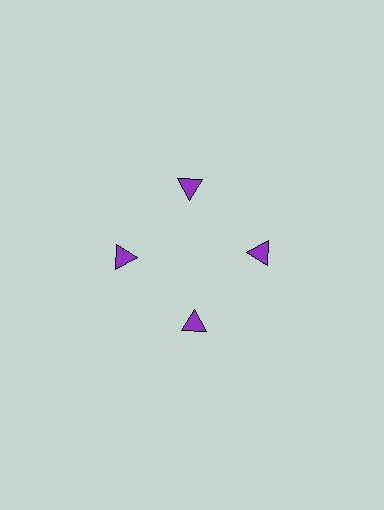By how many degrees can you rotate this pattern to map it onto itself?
The pattern maps onto itself every 90 degrees of rotation.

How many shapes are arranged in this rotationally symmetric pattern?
There are 4 shapes, arranged in 4 groups of 1.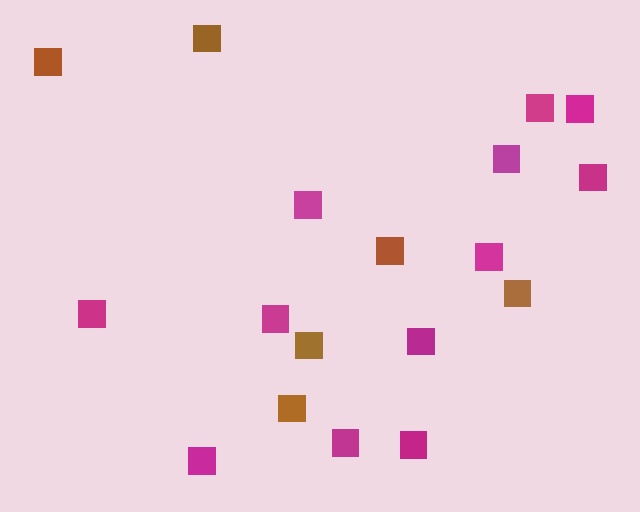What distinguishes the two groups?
There are 2 groups: one group of magenta squares (12) and one group of brown squares (6).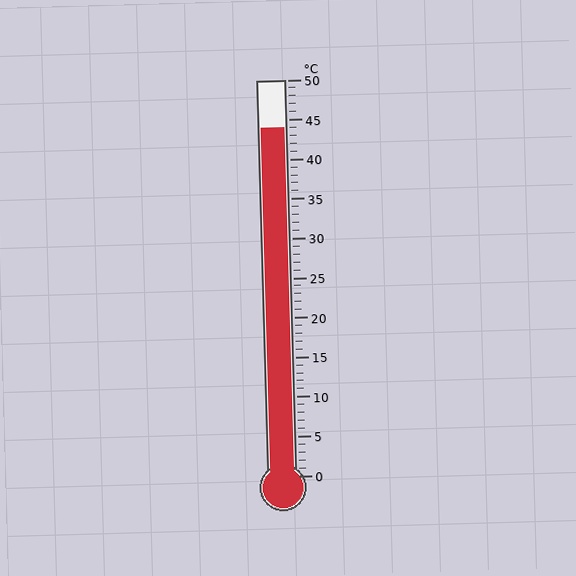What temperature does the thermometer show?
The thermometer shows approximately 44°C.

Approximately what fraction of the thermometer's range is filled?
The thermometer is filled to approximately 90% of its range.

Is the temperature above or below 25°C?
The temperature is above 25°C.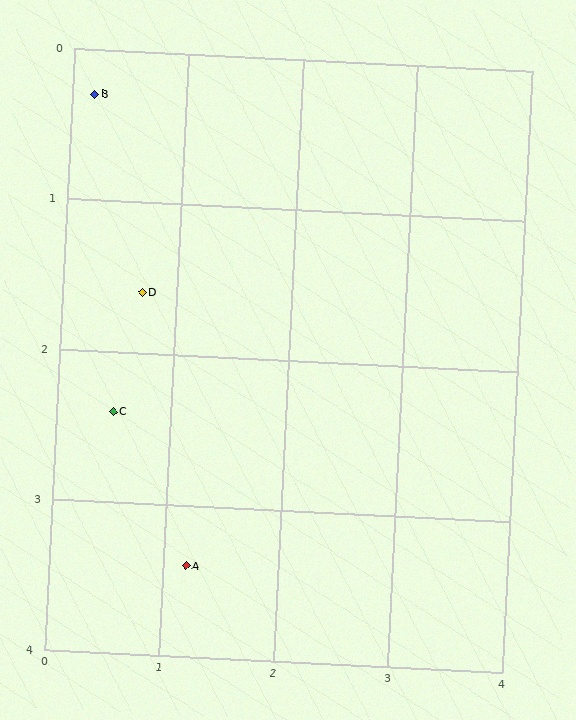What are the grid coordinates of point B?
Point B is at approximately (0.2, 0.3).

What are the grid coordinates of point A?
Point A is at approximately (1.2, 3.4).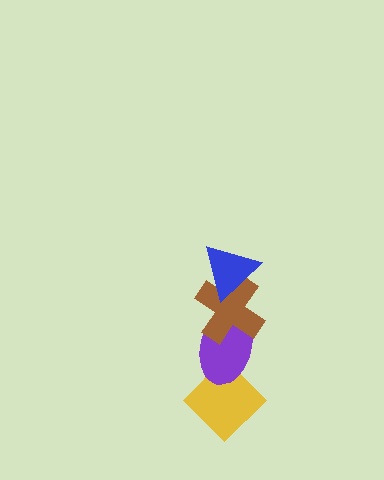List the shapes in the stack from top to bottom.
From top to bottom: the blue triangle, the brown cross, the purple ellipse, the yellow diamond.